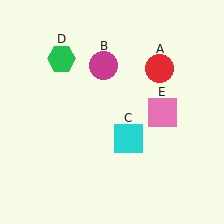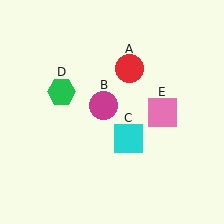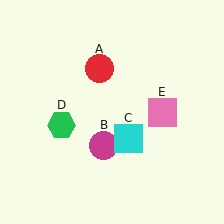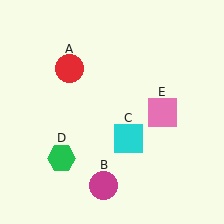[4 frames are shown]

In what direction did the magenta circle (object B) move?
The magenta circle (object B) moved down.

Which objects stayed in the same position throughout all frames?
Cyan square (object C) and pink square (object E) remained stationary.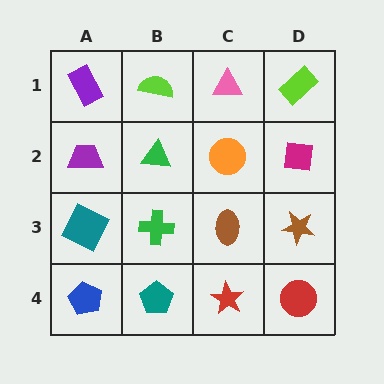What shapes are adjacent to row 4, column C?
A brown ellipse (row 3, column C), a teal pentagon (row 4, column B), a red circle (row 4, column D).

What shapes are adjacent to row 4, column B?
A green cross (row 3, column B), a blue pentagon (row 4, column A), a red star (row 4, column C).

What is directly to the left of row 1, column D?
A pink triangle.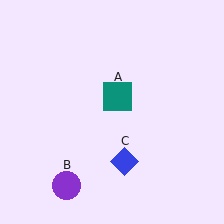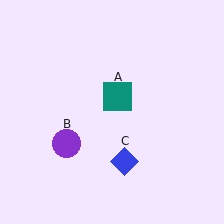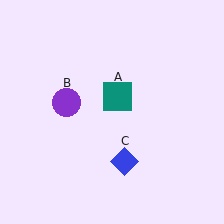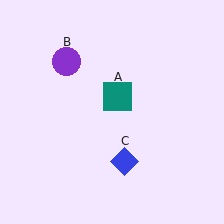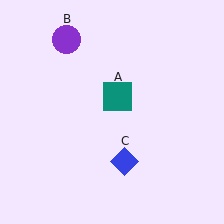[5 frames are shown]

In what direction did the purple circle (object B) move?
The purple circle (object B) moved up.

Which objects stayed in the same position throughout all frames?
Teal square (object A) and blue diamond (object C) remained stationary.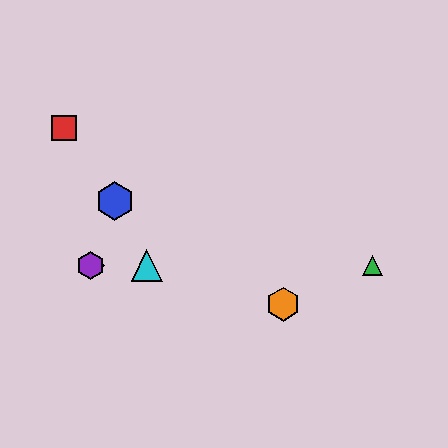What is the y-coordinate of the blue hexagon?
The blue hexagon is at y≈201.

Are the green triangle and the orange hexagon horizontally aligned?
No, the green triangle is at y≈266 and the orange hexagon is at y≈304.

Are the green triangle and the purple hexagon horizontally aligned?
Yes, both are at y≈266.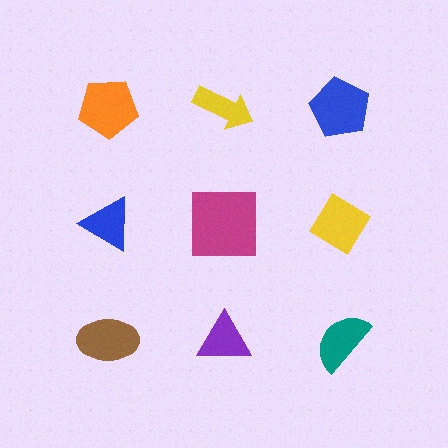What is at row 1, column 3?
A blue pentagon.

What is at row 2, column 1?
A blue triangle.